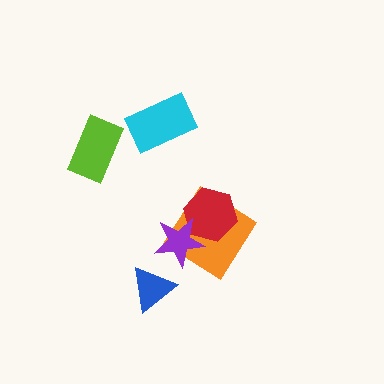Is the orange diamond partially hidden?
Yes, it is partially covered by another shape.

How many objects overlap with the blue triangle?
0 objects overlap with the blue triangle.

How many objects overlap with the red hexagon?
2 objects overlap with the red hexagon.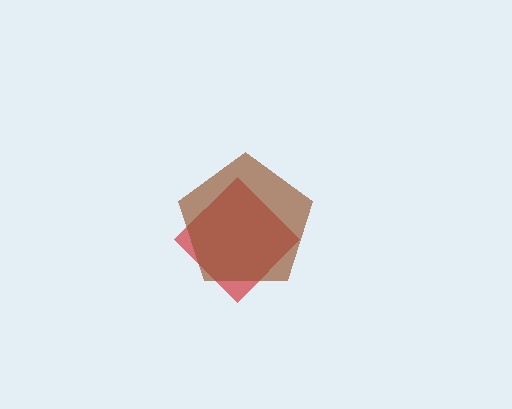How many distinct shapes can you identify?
There are 2 distinct shapes: a red diamond, a brown pentagon.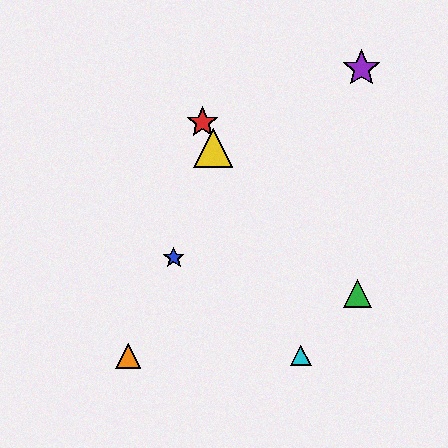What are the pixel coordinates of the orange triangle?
The orange triangle is at (128, 356).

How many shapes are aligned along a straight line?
3 shapes (the red star, the yellow triangle, the cyan triangle) are aligned along a straight line.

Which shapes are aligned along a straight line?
The red star, the yellow triangle, the cyan triangle are aligned along a straight line.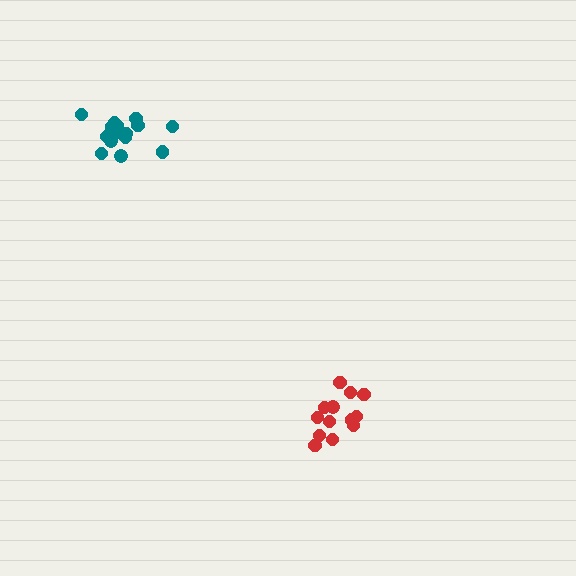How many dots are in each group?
Group 1: 16 dots, Group 2: 13 dots (29 total).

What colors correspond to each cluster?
The clusters are colored: teal, red.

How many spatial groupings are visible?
There are 2 spatial groupings.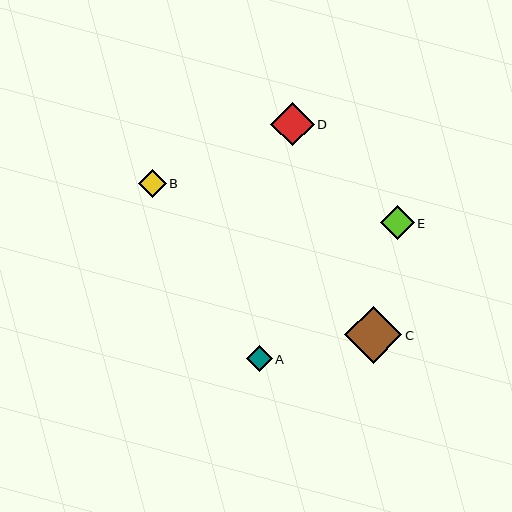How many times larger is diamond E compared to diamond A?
Diamond E is approximately 1.3 times the size of diamond A.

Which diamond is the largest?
Diamond C is the largest with a size of approximately 57 pixels.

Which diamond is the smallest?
Diamond A is the smallest with a size of approximately 26 pixels.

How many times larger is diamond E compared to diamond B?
Diamond E is approximately 1.2 times the size of diamond B.